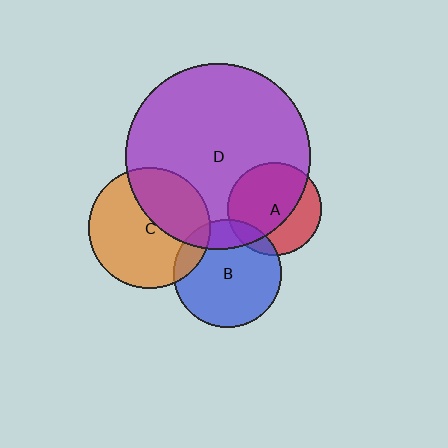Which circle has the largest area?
Circle D (purple).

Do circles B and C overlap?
Yes.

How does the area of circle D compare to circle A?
Approximately 4.0 times.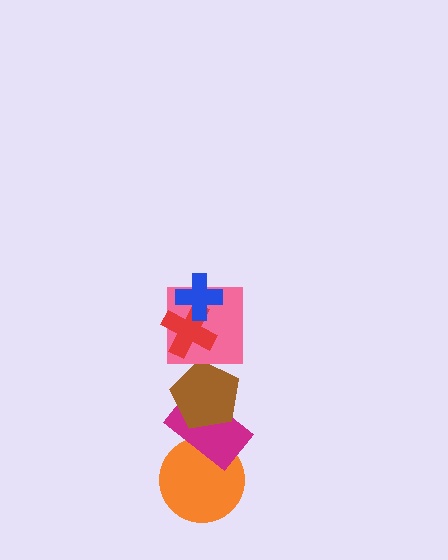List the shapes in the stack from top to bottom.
From top to bottom: the blue cross, the red cross, the pink square, the brown pentagon, the magenta rectangle, the orange circle.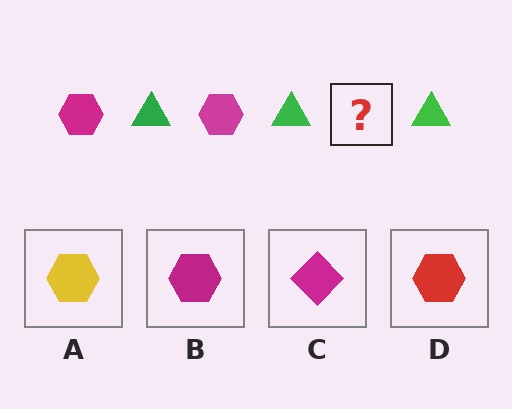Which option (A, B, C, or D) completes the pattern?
B.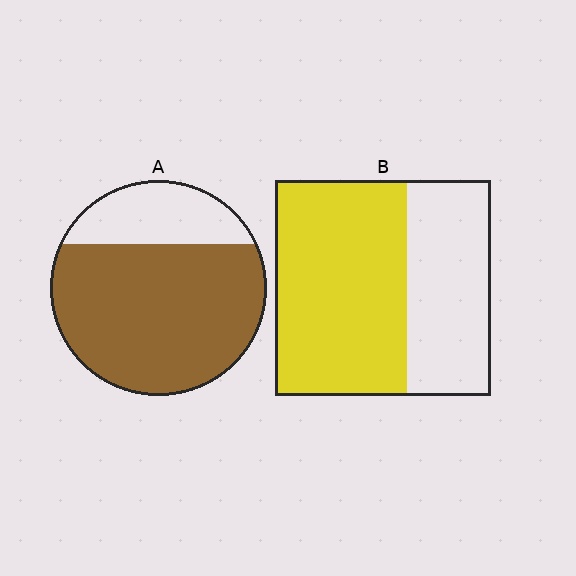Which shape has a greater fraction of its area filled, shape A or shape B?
Shape A.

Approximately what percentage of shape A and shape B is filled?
A is approximately 75% and B is approximately 60%.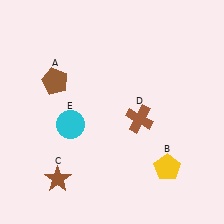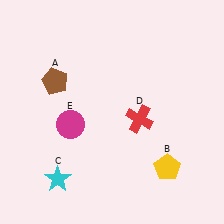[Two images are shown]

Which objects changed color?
C changed from brown to cyan. D changed from brown to red. E changed from cyan to magenta.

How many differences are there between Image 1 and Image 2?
There are 3 differences between the two images.